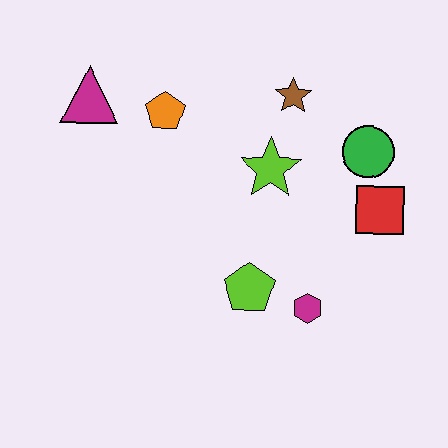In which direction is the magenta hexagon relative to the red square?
The magenta hexagon is below the red square.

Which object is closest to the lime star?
The brown star is closest to the lime star.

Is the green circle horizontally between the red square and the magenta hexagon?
Yes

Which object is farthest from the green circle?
The magenta triangle is farthest from the green circle.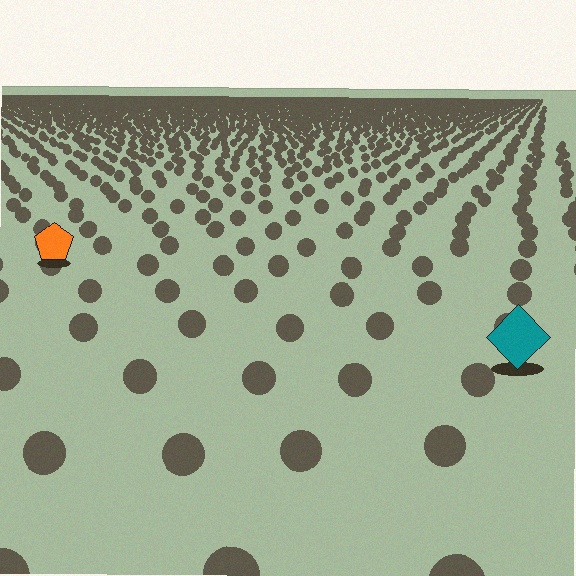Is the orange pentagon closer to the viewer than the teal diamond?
No. The teal diamond is closer — you can tell from the texture gradient: the ground texture is coarser near it.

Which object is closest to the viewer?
The teal diamond is closest. The texture marks near it are larger and more spread out.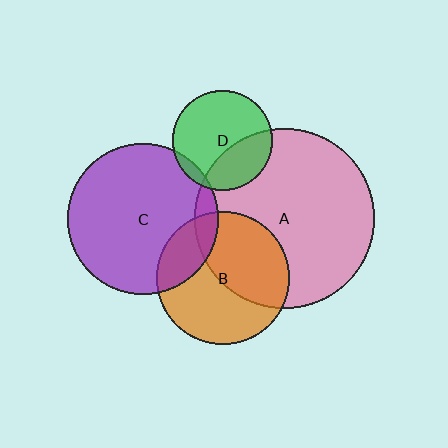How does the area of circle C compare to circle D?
Approximately 2.3 times.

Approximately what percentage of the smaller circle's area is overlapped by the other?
Approximately 35%.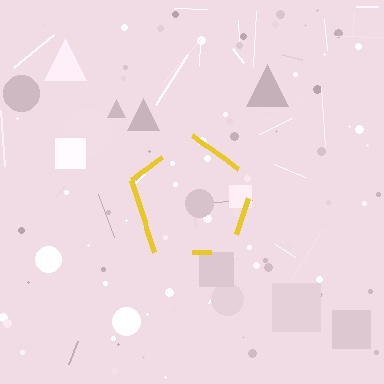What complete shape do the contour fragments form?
The contour fragments form a pentagon.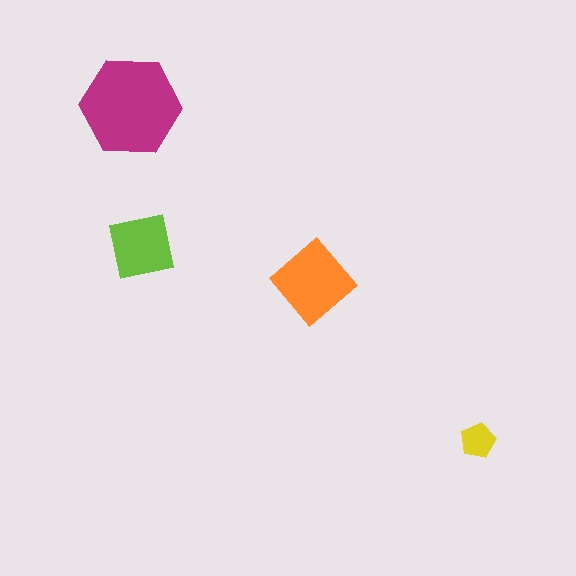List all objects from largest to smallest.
The magenta hexagon, the orange diamond, the lime square, the yellow pentagon.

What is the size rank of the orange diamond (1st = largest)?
2nd.